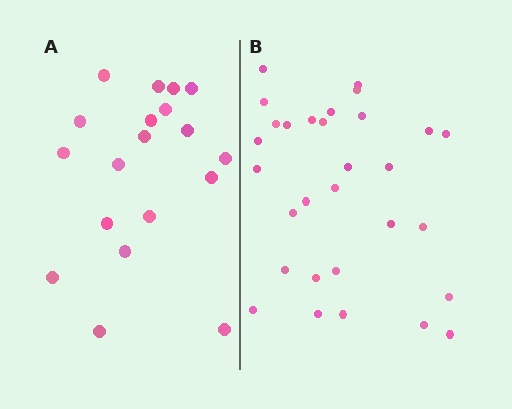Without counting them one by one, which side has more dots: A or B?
Region B (the right region) has more dots.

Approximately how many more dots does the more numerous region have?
Region B has roughly 12 or so more dots than region A.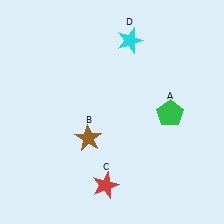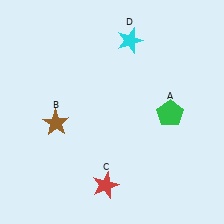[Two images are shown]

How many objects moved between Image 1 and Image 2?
1 object moved between the two images.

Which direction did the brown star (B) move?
The brown star (B) moved left.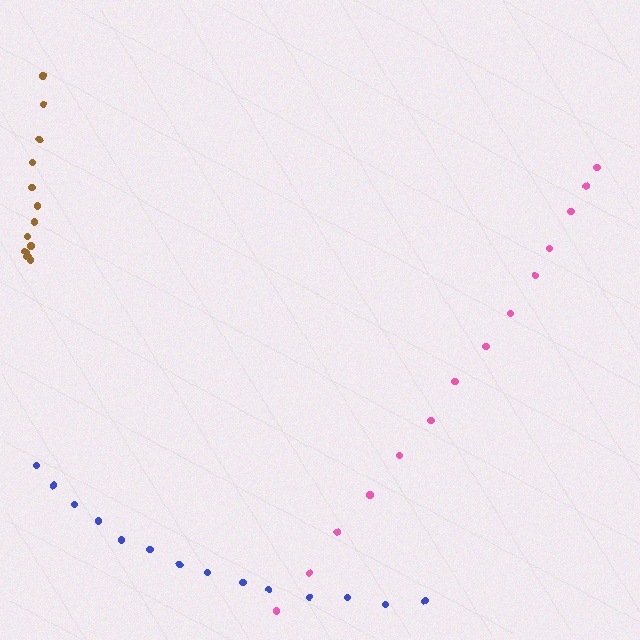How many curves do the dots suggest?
There are 3 distinct paths.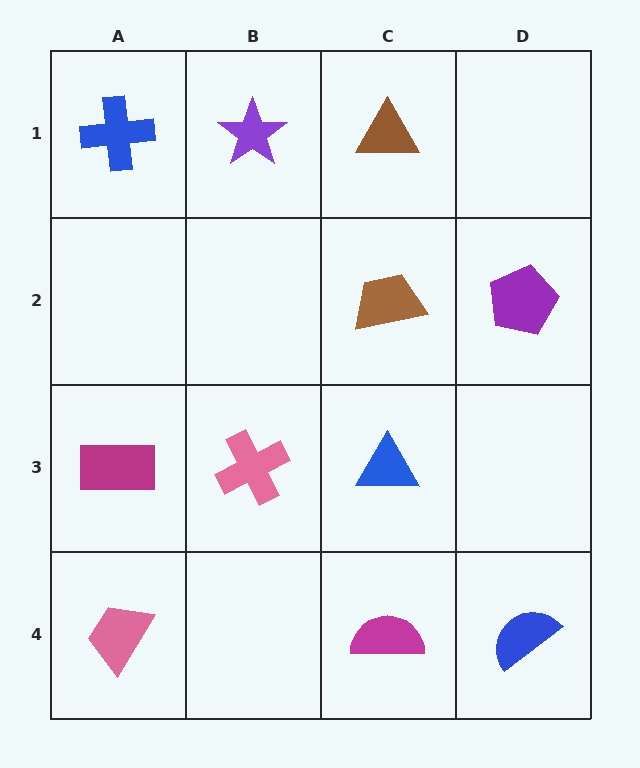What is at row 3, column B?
A pink cross.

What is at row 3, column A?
A magenta rectangle.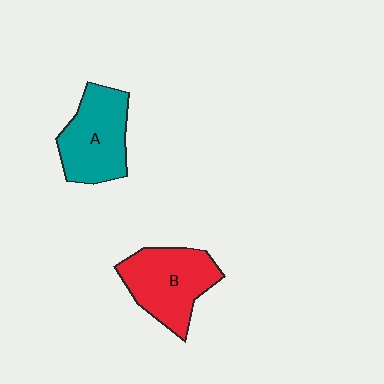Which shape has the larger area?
Shape B (red).